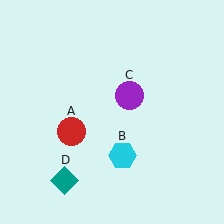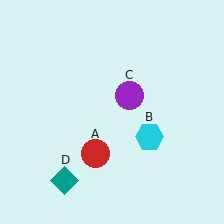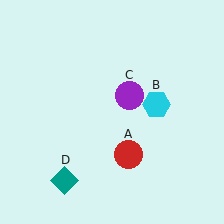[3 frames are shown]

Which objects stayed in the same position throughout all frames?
Purple circle (object C) and teal diamond (object D) remained stationary.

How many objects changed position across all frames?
2 objects changed position: red circle (object A), cyan hexagon (object B).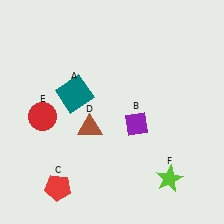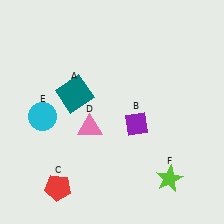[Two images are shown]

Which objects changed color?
D changed from brown to pink. E changed from red to cyan.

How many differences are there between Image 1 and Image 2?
There are 2 differences between the two images.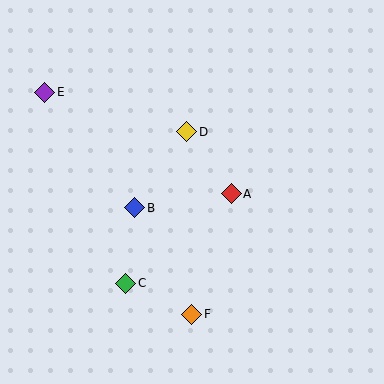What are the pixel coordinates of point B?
Point B is at (135, 208).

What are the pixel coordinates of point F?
Point F is at (192, 314).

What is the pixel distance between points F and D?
The distance between F and D is 183 pixels.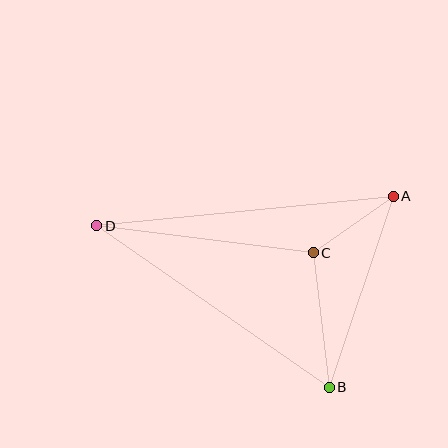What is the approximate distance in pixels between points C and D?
The distance between C and D is approximately 219 pixels.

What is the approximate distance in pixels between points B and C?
The distance between B and C is approximately 135 pixels.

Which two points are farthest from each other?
Points A and D are farthest from each other.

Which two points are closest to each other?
Points A and C are closest to each other.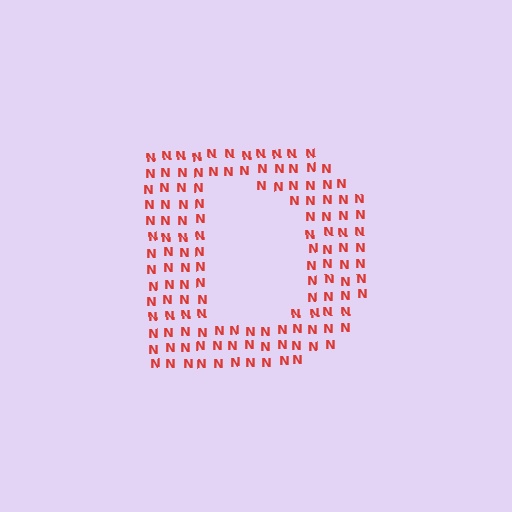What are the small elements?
The small elements are letter N's.